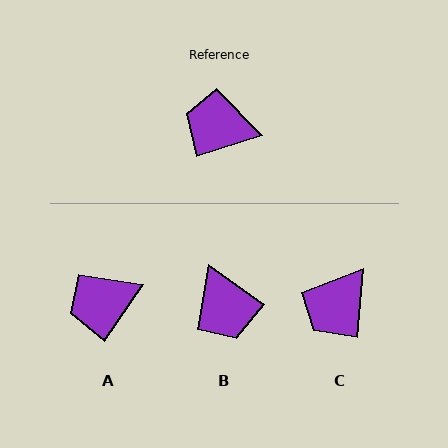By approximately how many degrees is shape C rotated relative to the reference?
Approximately 68 degrees counter-clockwise.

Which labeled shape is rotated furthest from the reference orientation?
B, about 127 degrees away.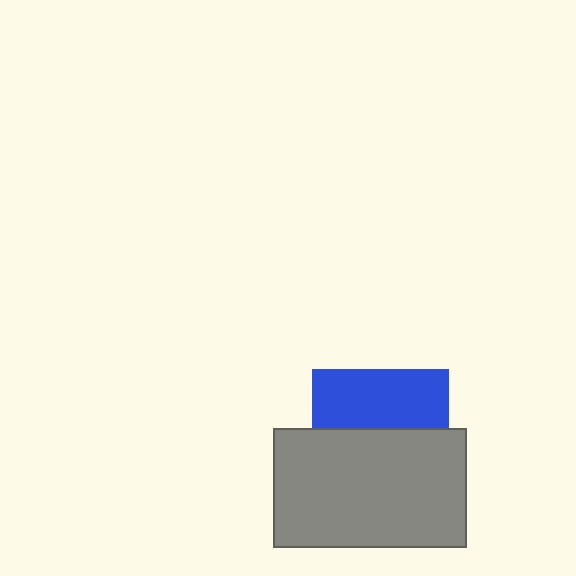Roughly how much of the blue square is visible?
A small part of it is visible (roughly 43%).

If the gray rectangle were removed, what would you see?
You would see the complete blue square.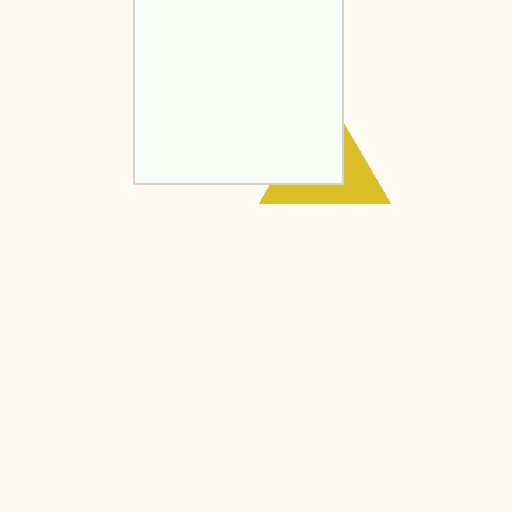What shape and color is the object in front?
The object in front is a white square.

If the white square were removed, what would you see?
You would see the complete yellow triangle.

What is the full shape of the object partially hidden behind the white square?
The partially hidden object is a yellow triangle.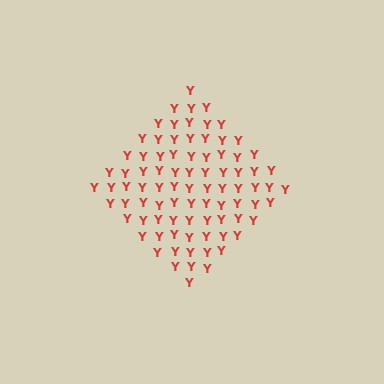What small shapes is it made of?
It is made of small letter Y's.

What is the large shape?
The large shape is a diamond.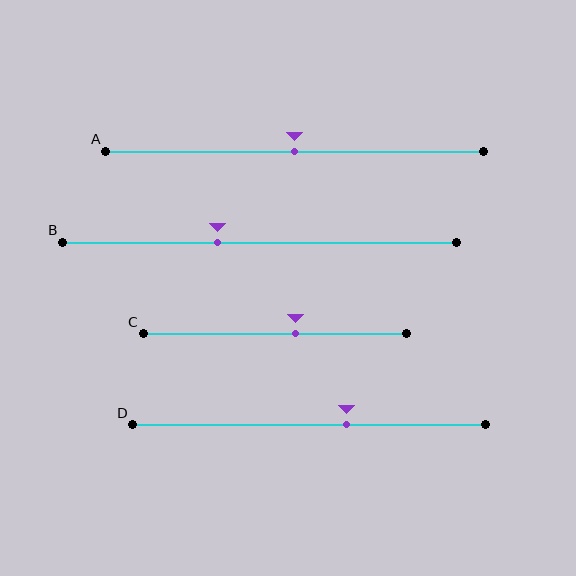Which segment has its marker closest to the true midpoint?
Segment A has its marker closest to the true midpoint.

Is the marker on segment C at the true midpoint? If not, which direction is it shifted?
No, the marker on segment C is shifted to the right by about 8% of the segment length.